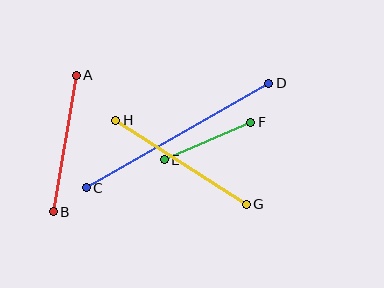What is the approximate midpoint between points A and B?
The midpoint is at approximately (65, 143) pixels.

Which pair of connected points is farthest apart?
Points C and D are farthest apart.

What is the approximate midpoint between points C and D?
The midpoint is at approximately (177, 136) pixels.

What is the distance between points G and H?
The distance is approximately 156 pixels.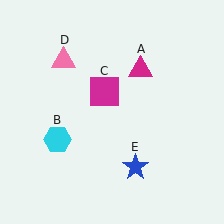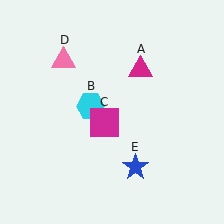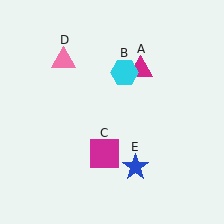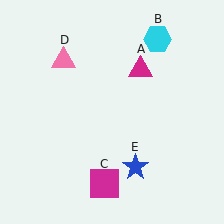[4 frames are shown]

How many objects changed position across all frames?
2 objects changed position: cyan hexagon (object B), magenta square (object C).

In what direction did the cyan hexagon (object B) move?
The cyan hexagon (object B) moved up and to the right.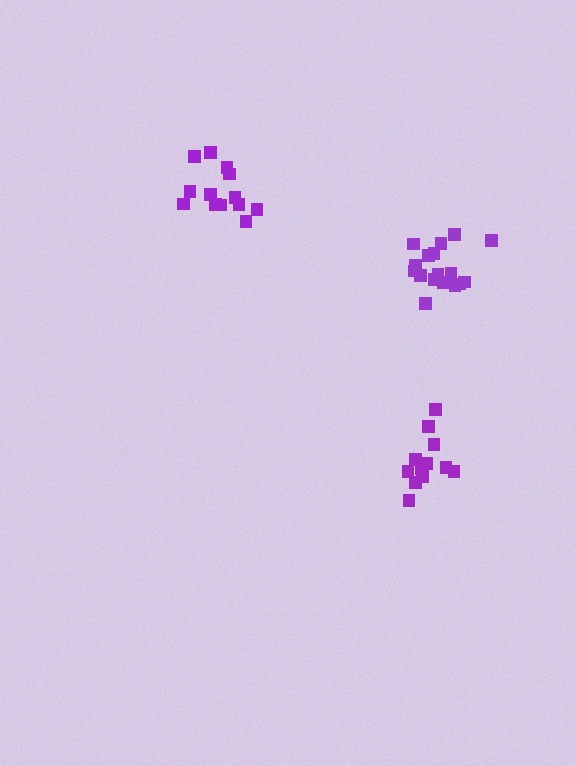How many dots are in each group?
Group 1: 12 dots, Group 2: 13 dots, Group 3: 17 dots (42 total).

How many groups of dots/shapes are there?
There are 3 groups.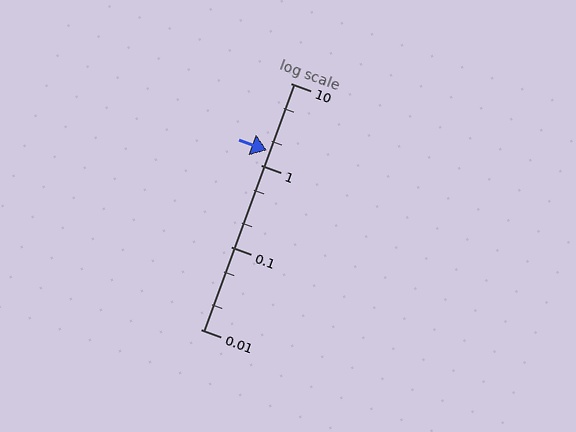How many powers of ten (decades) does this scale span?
The scale spans 3 decades, from 0.01 to 10.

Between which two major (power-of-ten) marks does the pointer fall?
The pointer is between 1 and 10.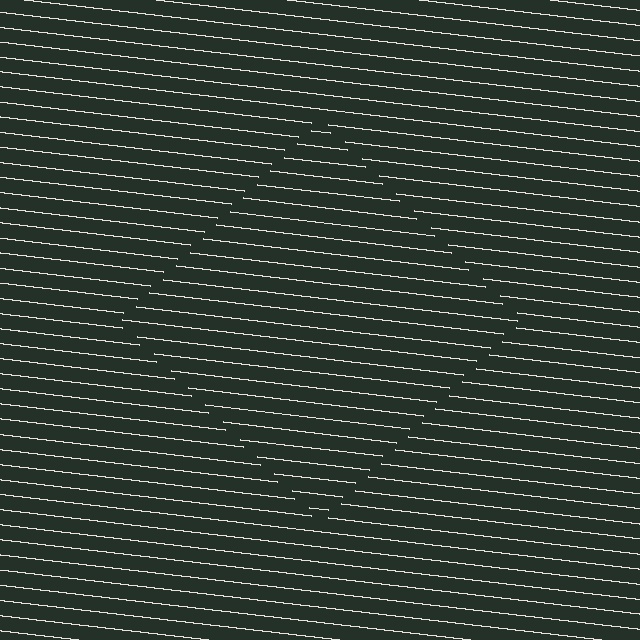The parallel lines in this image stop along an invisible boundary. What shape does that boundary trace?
An illusory square. The interior of the shape contains the same grating, shifted by half a period — the contour is defined by the phase discontinuity where line-ends from the inner and outer gratings abut.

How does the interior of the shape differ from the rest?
The interior of the shape contains the same grating, shifted by half a period — the contour is defined by the phase discontinuity where line-ends from the inner and outer gratings abut.